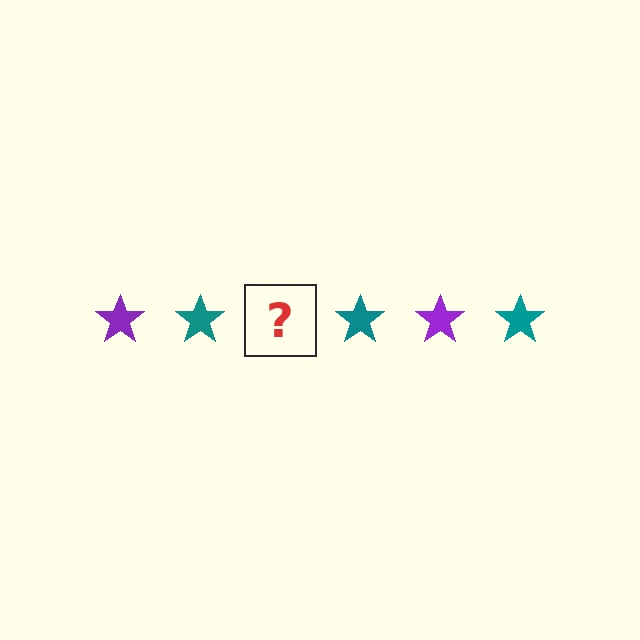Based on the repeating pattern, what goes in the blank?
The blank should be a purple star.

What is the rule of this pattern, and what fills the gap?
The rule is that the pattern cycles through purple, teal stars. The gap should be filled with a purple star.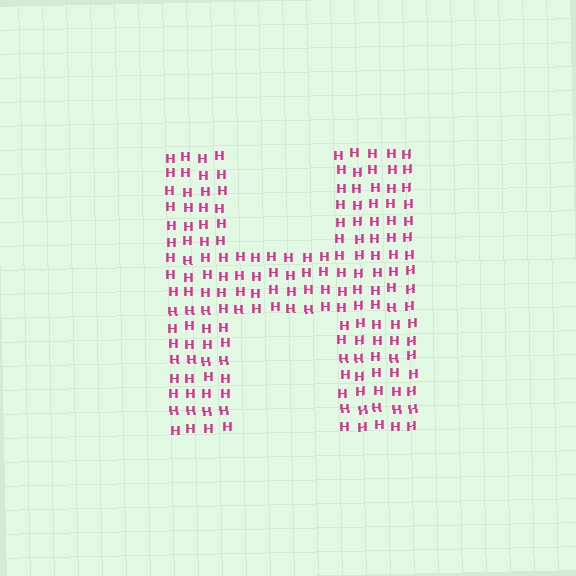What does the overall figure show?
The overall figure shows the letter H.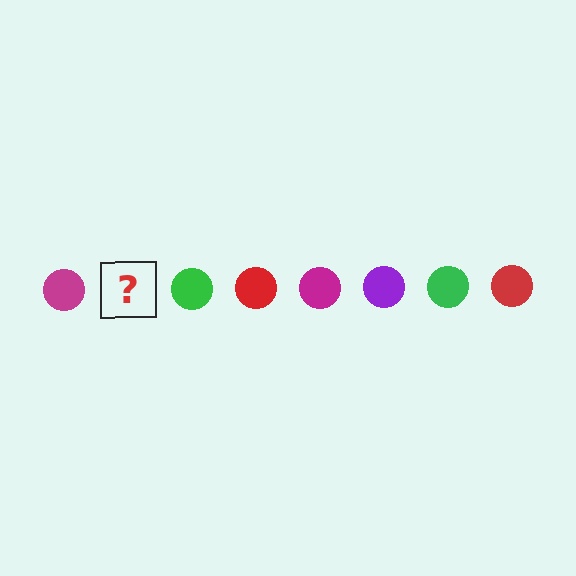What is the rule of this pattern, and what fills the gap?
The rule is that the pattern cycles through magenta, purple, green, red circles. The gap should be filled with a purple circle.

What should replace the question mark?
The question mark should be replaced with a purple circle.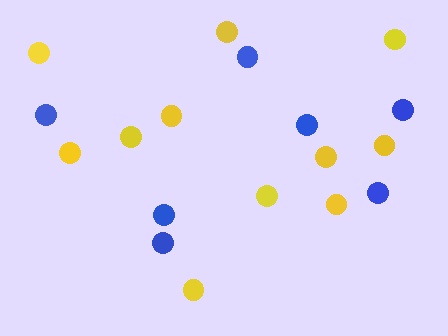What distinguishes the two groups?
There are 2 groups: one group of yellow circles (11) and one group of blue circles (7).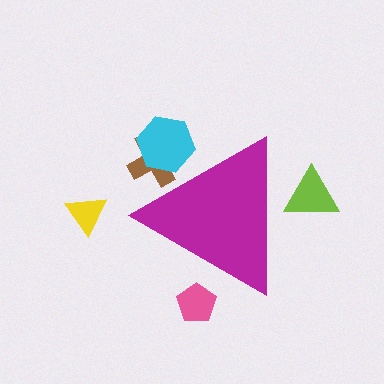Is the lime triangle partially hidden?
Yes, the lime triangle is partially hidden behind the magenta triangle.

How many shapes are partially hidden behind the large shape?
4 shapes are partially hidden.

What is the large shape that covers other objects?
A magenta triangle.